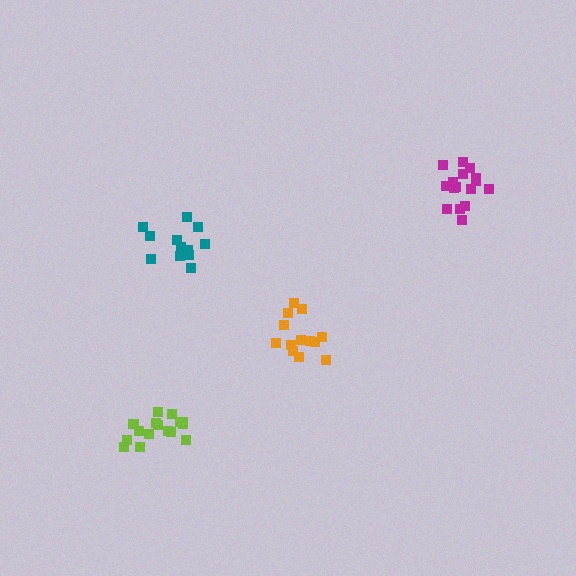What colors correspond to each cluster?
The clusters are colored: magenta, orange, teal, lime.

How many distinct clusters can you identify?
There are 4 distinct clusters.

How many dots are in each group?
Group 1: 16 dots, Group 2: 13 dots, Group 3: 14 dots, Group 4: 17 dots (60 total).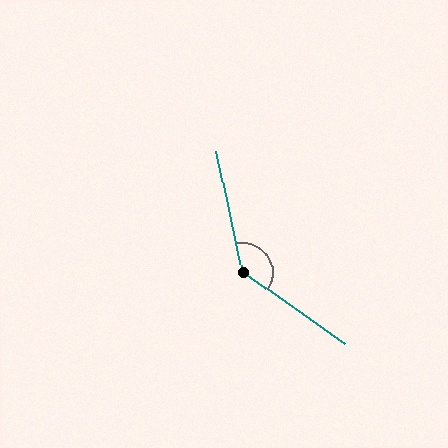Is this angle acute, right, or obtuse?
It is obtuse.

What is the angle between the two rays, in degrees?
Approximately 137 degrees.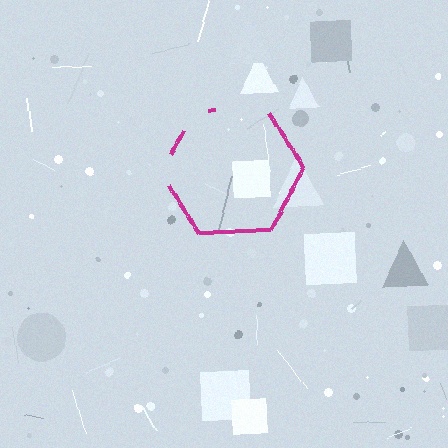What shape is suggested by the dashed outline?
The dashed outline suggests a hexagon.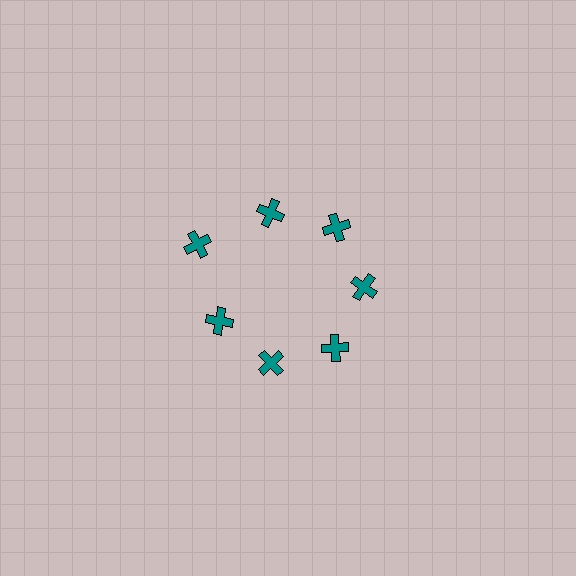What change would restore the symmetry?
The symmetry would be restored by moving it inward, back onto the ring so that all 7 crosses sit at equal angles and equal distance from the center.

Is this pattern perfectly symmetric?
No. The 7 teal crosses are arranged in a ring, but one element near the 10 o'clock position is pushed outward from the center, breaking the 7-fold rotational symmetry.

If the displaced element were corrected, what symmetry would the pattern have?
It would have 7-fold rotational symmetry — the pattern would map onto itself every 51 degrees.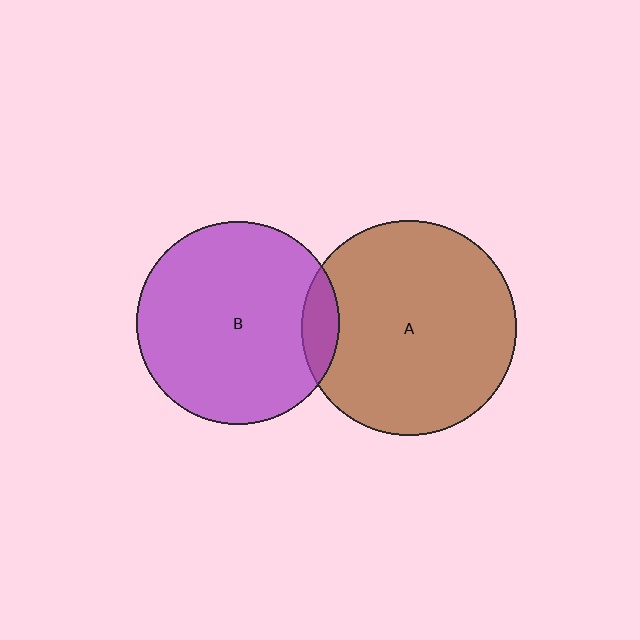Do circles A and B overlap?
Yes.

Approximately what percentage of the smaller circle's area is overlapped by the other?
Approximately 10%.